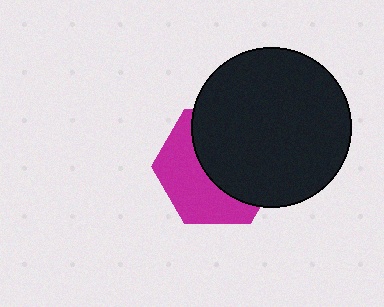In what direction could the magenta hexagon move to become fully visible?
The magenta hexagon could move toward the lower-left. That would shift it out from behind the black circle entirely.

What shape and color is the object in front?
The object in front is a black circle.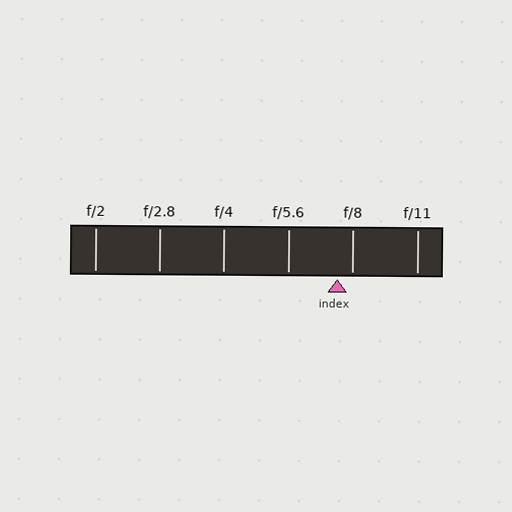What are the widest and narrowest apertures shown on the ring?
The widest aperture shown is f/2 and the narrowest is f/11.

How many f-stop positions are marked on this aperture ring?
There are 6 f-stop positions marked.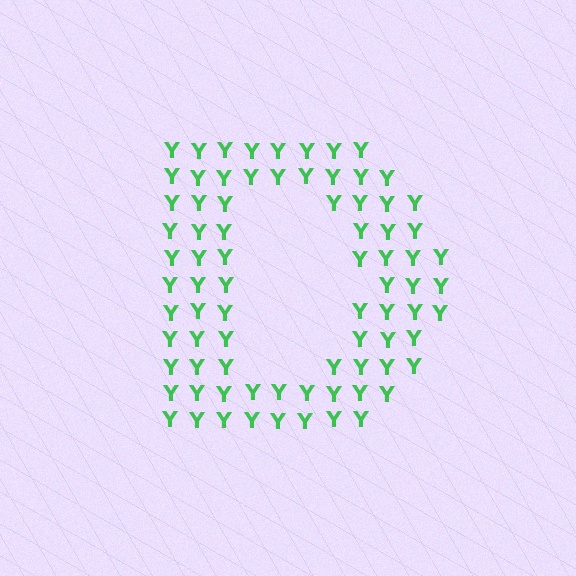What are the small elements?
The small elements are letter Y's.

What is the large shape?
The large shape is the letter D.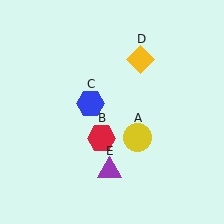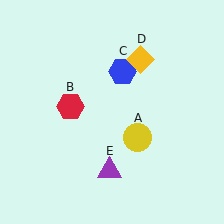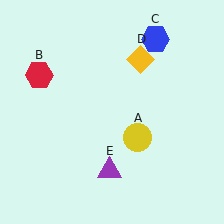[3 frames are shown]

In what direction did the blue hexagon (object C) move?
The blue hexagon (object C) moved up and to the right.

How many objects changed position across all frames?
2 objects changed position: red hexagon (object B), blue hexagon (object C).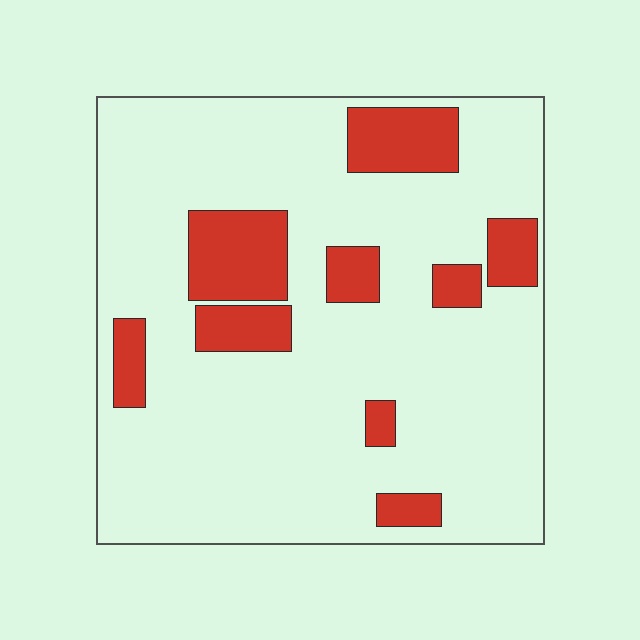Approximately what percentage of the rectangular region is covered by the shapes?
Approximately 20%.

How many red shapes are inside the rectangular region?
9.